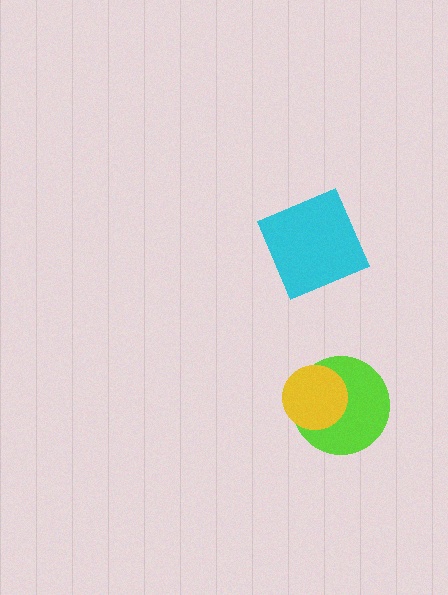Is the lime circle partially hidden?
Yes, it is partially covered by another shape.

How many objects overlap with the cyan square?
0 objects overlap with the cyan square.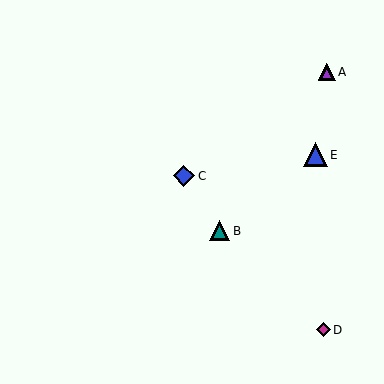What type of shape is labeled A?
Shape A is a purple triangle.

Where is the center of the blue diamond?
The center of the blue diamond is at (184, 176).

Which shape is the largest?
The blue triangle (labeled E) is the largest.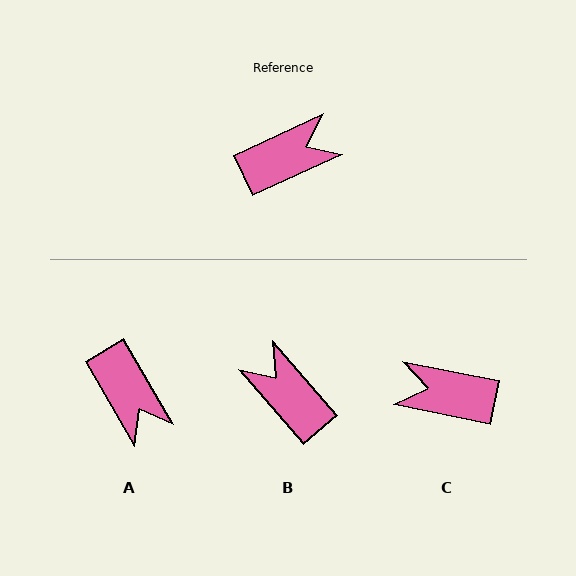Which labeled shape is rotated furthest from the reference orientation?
C, about 144 degrees away.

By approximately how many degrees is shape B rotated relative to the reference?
Approximately 106 degrees counter-clockwise.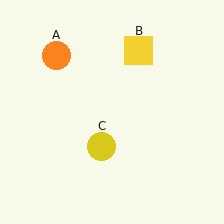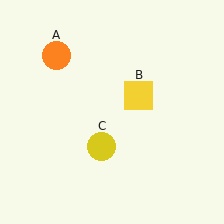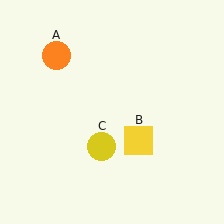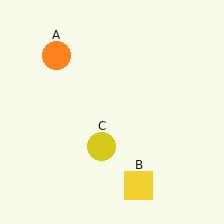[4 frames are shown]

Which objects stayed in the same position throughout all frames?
Orange circle (object A) and yellow circle (object C) remained stationary.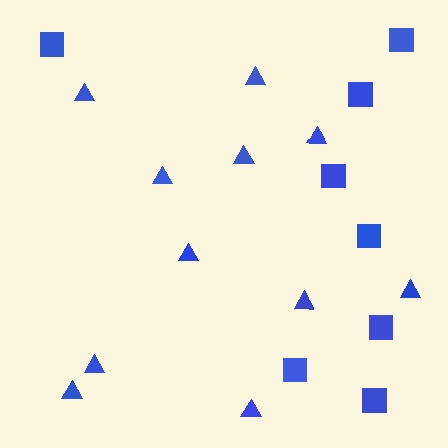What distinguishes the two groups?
There are 2 groups: one group of triangles (11) and one group of squares (8).